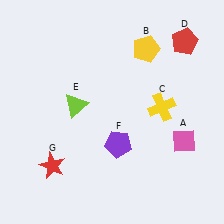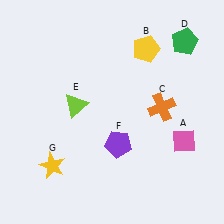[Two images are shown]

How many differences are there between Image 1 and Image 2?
There are 3 differences between the two images.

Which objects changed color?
C changed from yellow to orange. D changed from red to green. G changed from red to yellow.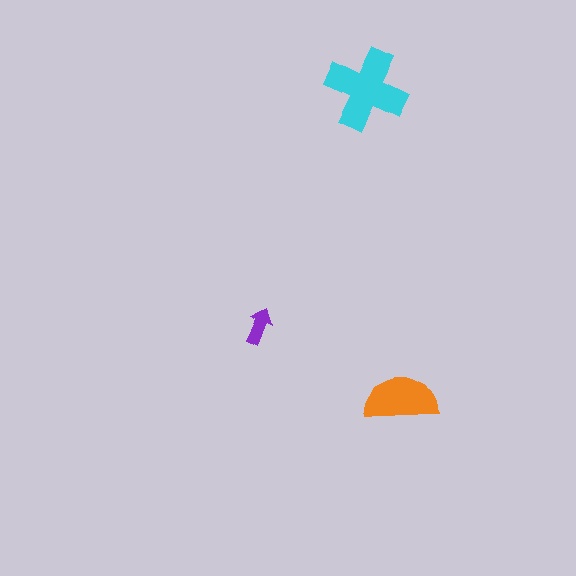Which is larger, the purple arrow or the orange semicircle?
The orange semicircle.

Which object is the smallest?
The purple arrow.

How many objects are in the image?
There are 3 objects in the image.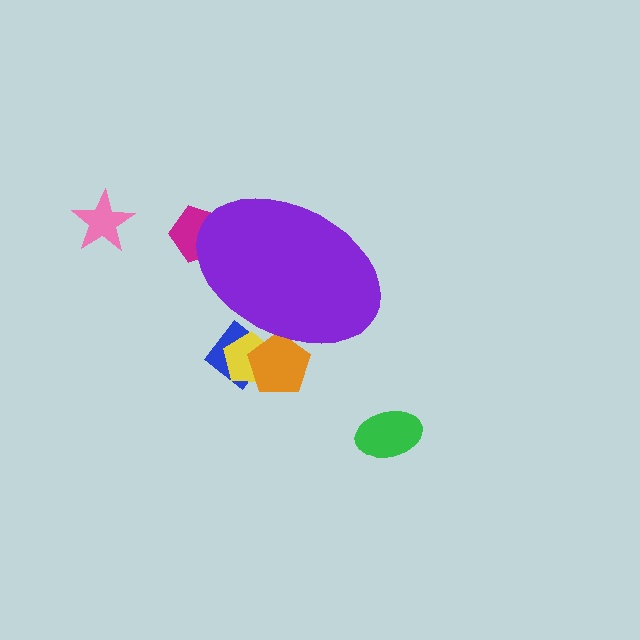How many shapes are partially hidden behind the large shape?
4 shapes are partially hidden.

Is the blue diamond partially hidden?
Yes, the blue diamond is partially hidden behind the purple ellipse.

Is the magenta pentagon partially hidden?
Yes, the magenta pentagon is partially hidden behind the purple ellipse.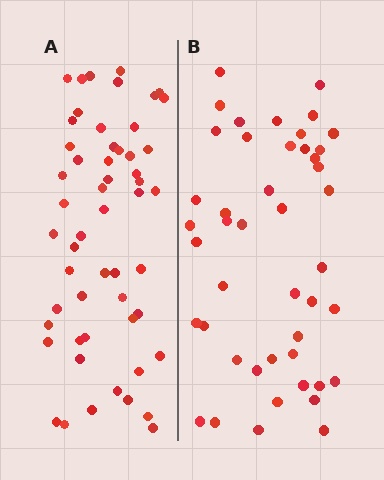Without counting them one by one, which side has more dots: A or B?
Region A (the left region) has more dots.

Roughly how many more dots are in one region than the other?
Region A has roughly 8 or so more dots than region B.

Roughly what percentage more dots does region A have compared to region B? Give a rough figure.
About 20% more.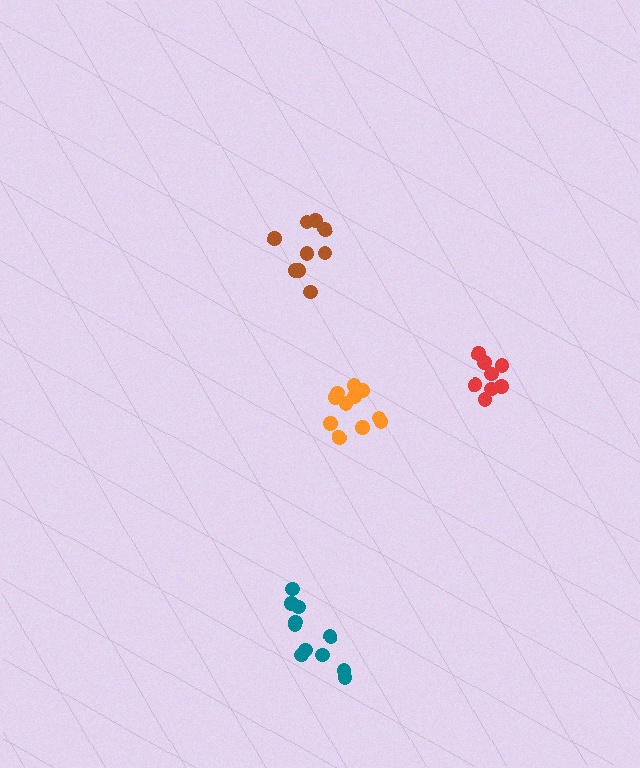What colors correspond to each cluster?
The clusters are colored: red, brown, teal, orange.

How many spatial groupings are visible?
There are 4 spatial groupings.